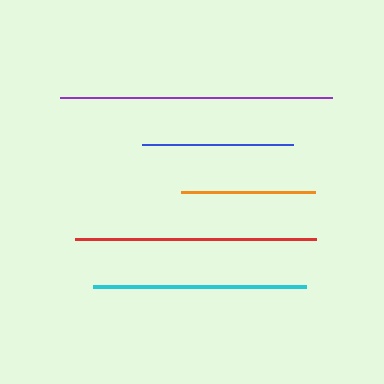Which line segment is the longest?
The purple line is the longest at approximately 271 pixels.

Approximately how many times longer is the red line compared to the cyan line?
The red line is approximately 1.1 times the length of the cyan line.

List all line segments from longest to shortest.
From longest to shortest: purple, red, cyan, blue, orange.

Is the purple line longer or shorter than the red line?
The purple line is longer than the red line.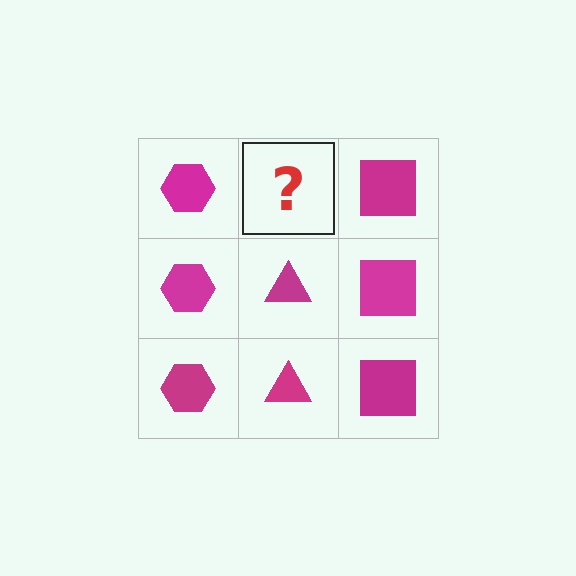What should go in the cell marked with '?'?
The missing cell should contain a magenta triangle.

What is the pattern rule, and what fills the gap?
The rule is that each column has a consistent shape. The gap should be filled with a magenta triangle.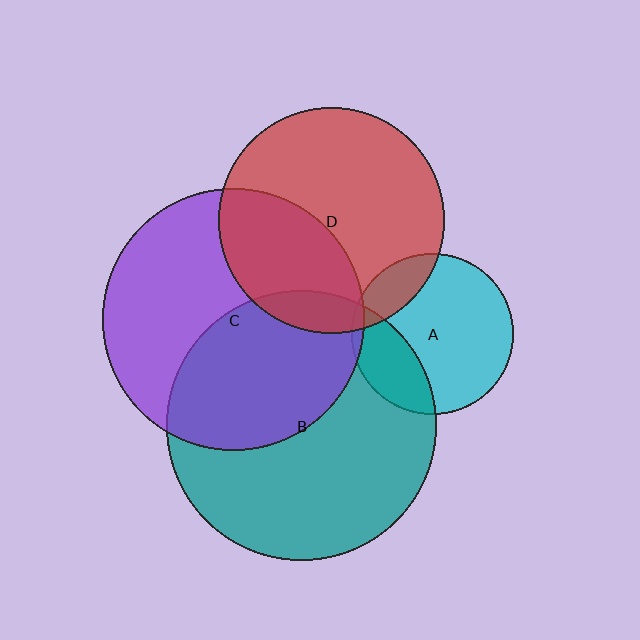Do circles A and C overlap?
Yes.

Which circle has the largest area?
Circle B (teal).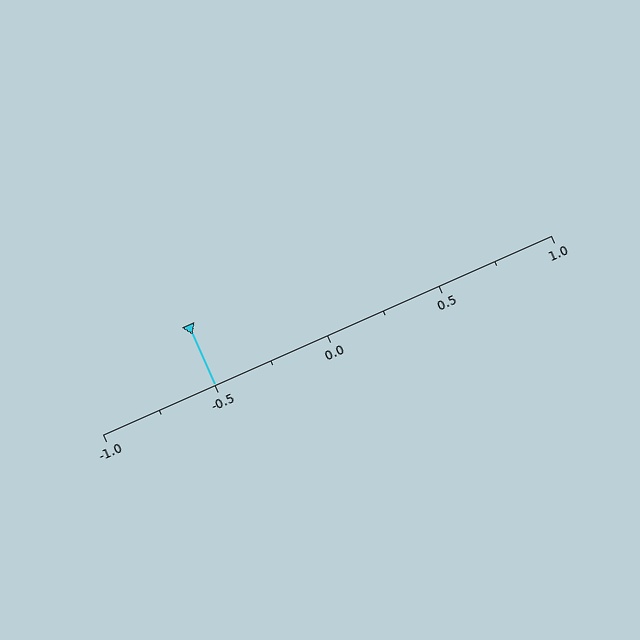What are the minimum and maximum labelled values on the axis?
The axis runs from -1.0 to 1.0.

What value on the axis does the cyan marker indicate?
The marker indicates approximately -0.5.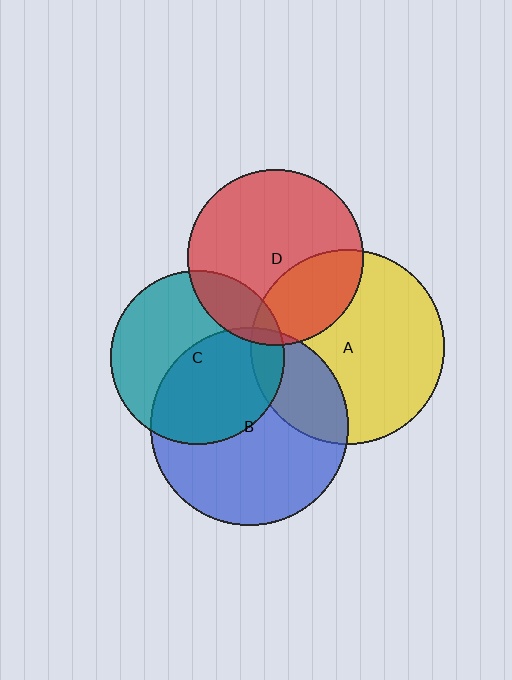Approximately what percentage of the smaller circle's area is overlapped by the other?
Approximately 30%.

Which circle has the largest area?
Circle B (blue).